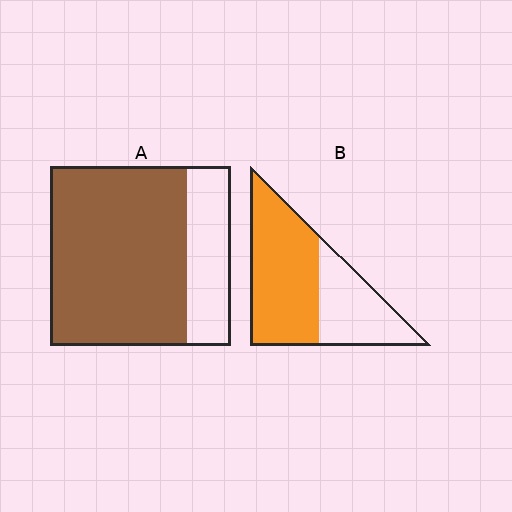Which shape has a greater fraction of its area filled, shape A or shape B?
Shape A.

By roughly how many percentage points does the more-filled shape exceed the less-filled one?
By roughly 15 percentage points (A over B).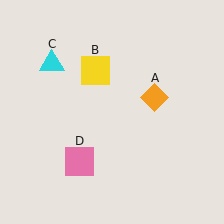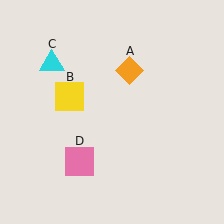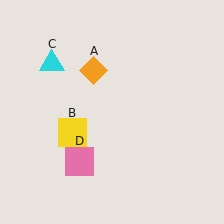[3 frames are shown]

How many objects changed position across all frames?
2 objects changed position: orange diamond (object A), yellow square (object B).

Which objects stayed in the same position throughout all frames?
Cyan triangle (object C) and pink square (object D) remained stationary.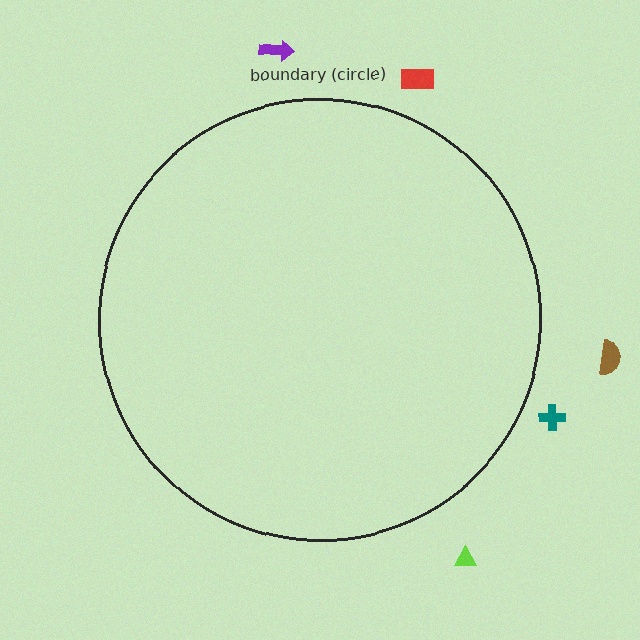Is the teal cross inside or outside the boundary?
Outside.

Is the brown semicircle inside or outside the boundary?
Outside.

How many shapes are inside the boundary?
0 inside, 5 outside.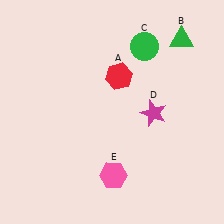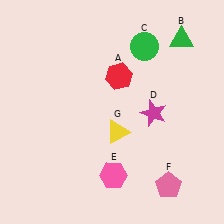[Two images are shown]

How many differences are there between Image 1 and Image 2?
There are 2 differences between the two images.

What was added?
A pink pentagon (F), a yellow triangle (G) were added in Image 2.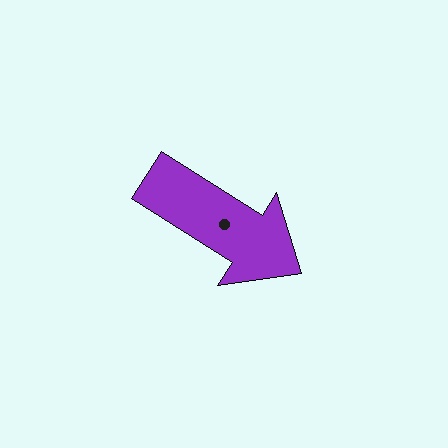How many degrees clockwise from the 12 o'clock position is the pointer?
Approximately 122 degrees.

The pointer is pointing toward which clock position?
Roughly 4 o'clock.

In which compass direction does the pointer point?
Southeast.